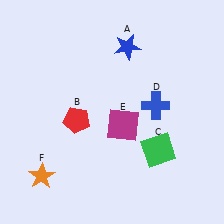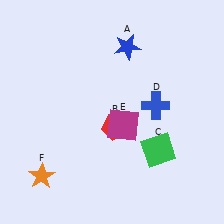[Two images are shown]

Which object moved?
The red pentagon (B) moved right.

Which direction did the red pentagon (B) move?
The red pentagon (B) moved right.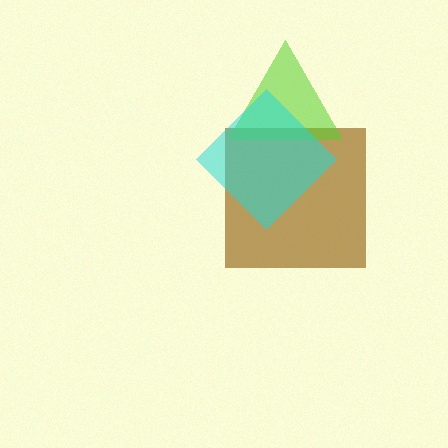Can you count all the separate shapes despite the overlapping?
Yes, there are 3 separate shapes.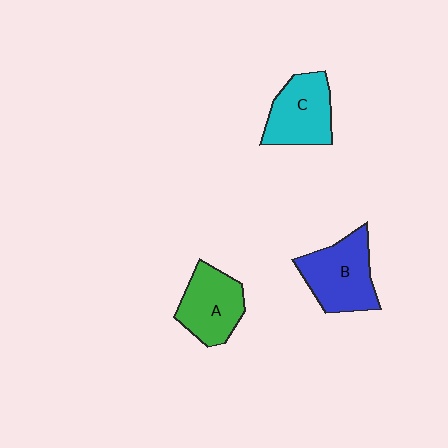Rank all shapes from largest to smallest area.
From largest to smallest: B (blue), C (cyan), A (green).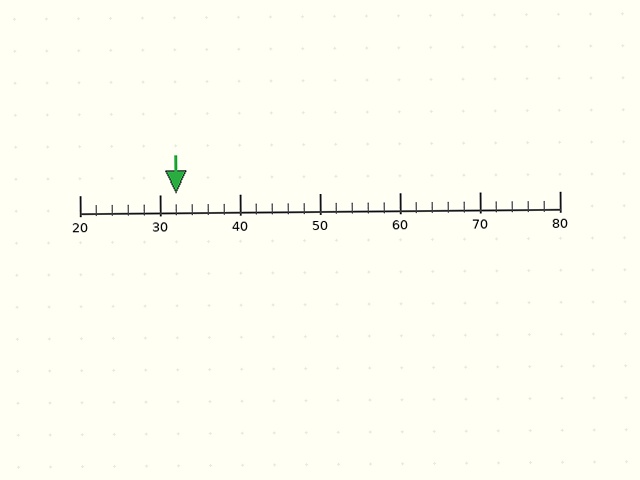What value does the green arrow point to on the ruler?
The green arrow points to approximately 32.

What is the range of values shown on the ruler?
The ruler shows values from 20 to 80.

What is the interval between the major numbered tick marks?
The major tick marks are spaced 10 units apart.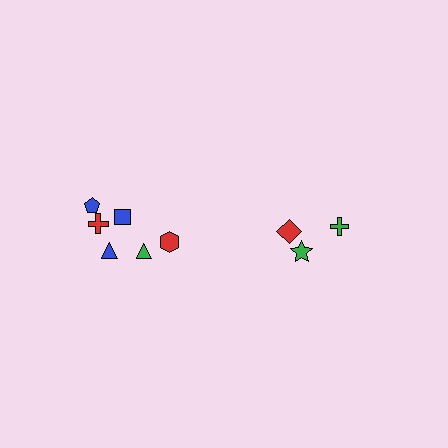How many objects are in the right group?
There are 3 objects.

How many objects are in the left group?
There are 6 objects.